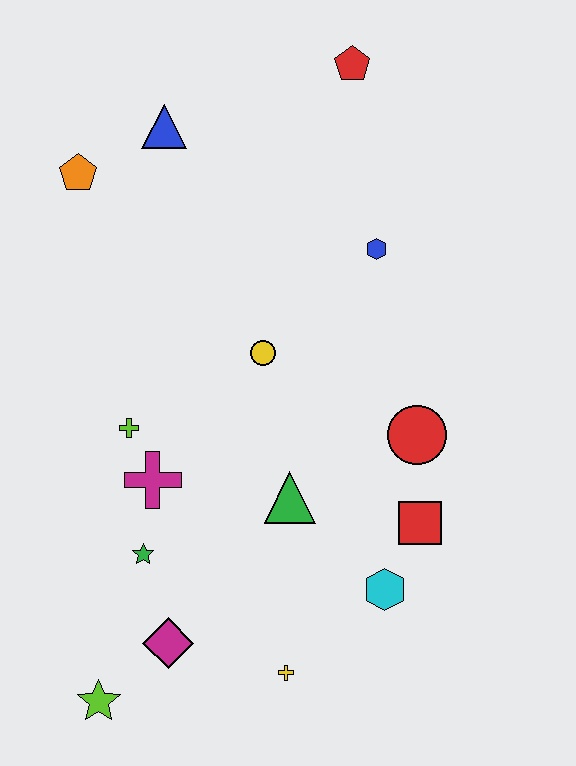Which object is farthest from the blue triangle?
The lime star is farthest from the blue triangle.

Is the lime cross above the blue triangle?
No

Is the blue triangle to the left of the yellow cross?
Yes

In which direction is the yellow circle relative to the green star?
The yellow circle is above the green star.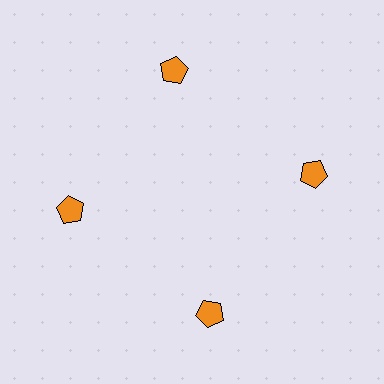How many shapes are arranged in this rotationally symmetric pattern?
There are 4 shapes, arranged in 4 groups of 1.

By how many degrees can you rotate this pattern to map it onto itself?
The pattern maps onto itself every 90 degrees of rotation.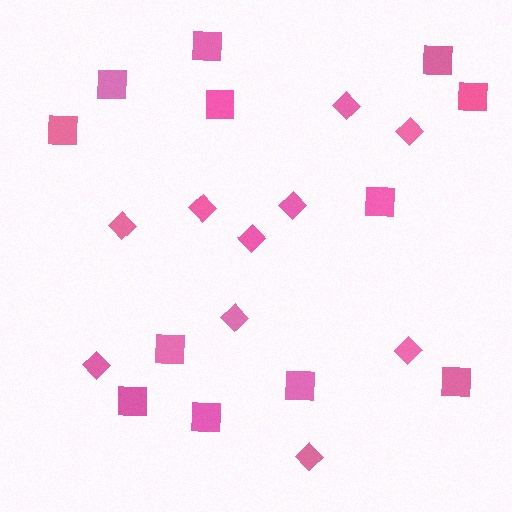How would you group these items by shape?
There are 2 groups: one group of diamonds (10) and one group of squares (12).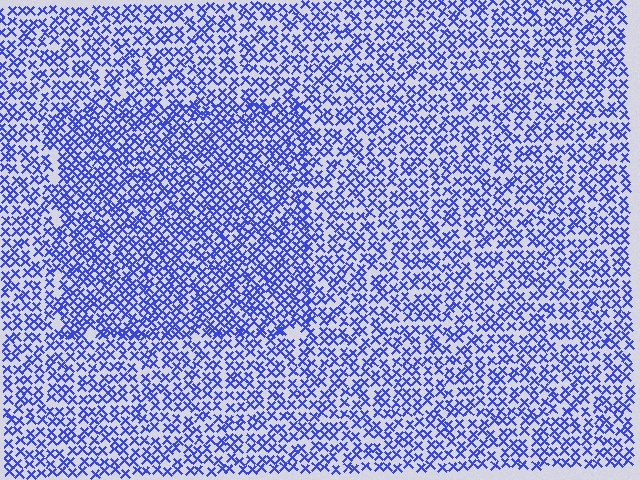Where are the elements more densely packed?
The elements are more densely packed inside the rectangle boundary.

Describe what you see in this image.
The image contains small blue elements arranged at two different densities. A rectangle-shaped region is visible where the elements are more densely packed than the surrounding area.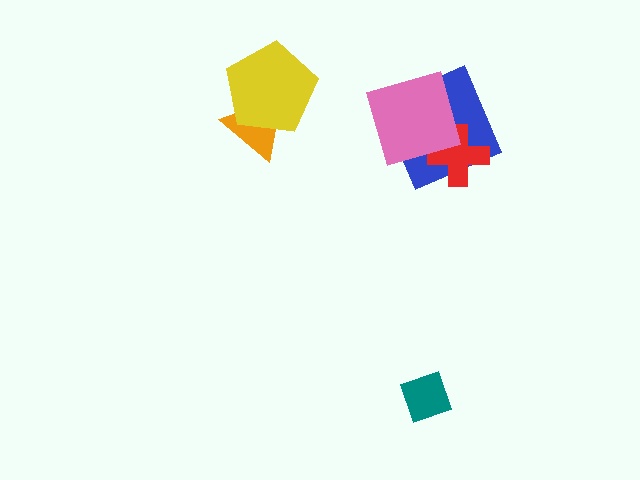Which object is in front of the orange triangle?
The yellow pentagon is in front of the orange triangle.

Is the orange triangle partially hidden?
Yes, it is partially covered by another shape.